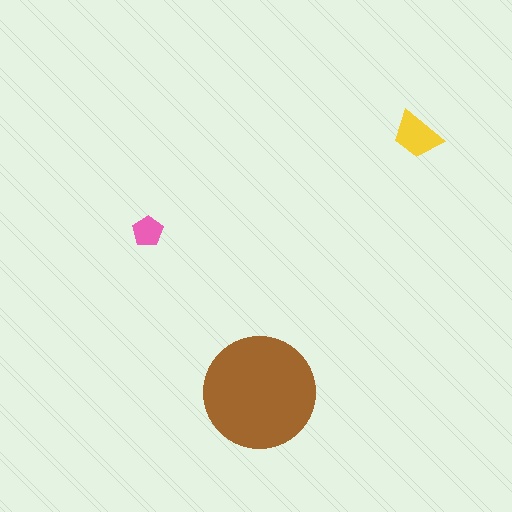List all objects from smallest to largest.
The pink pentagon, the yellow trapezoid, the brown circle.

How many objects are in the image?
There are 3 objects in the image.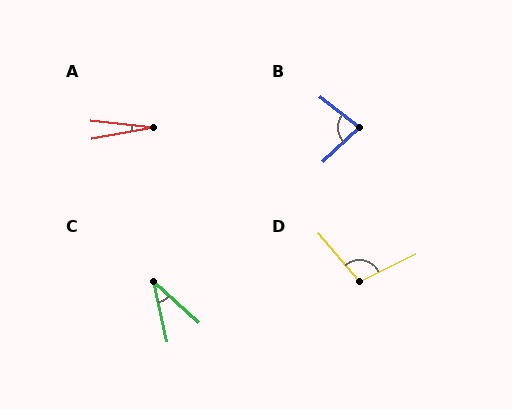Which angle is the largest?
D, at approximately 103 degrees.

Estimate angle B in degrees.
Approximately 82 degrees.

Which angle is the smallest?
A, at approximately 17 degrees.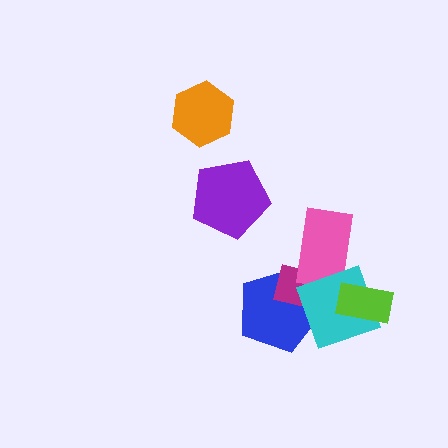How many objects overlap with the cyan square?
4 objects overlap with the cyan square.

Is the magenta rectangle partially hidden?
Yes, it is partially covered by another shape.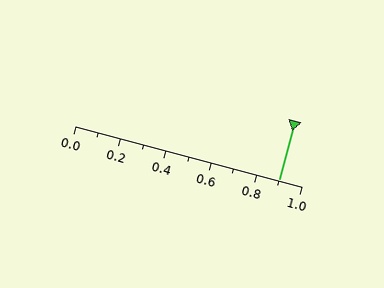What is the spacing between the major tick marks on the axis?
The major ticks are spaced 0.2 apart.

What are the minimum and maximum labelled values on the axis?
The axis runs from 0.0 to 1.0.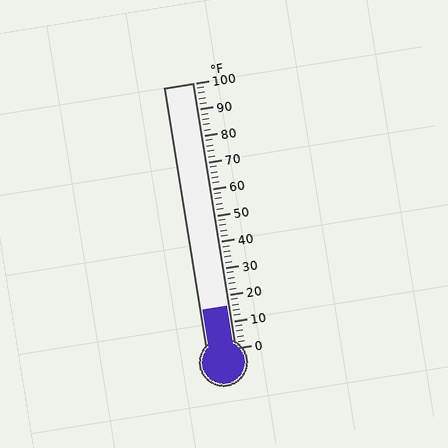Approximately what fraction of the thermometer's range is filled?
The thermometer is filled to approximately 15% of its range.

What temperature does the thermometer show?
The thermometer shows approximately 16°F.